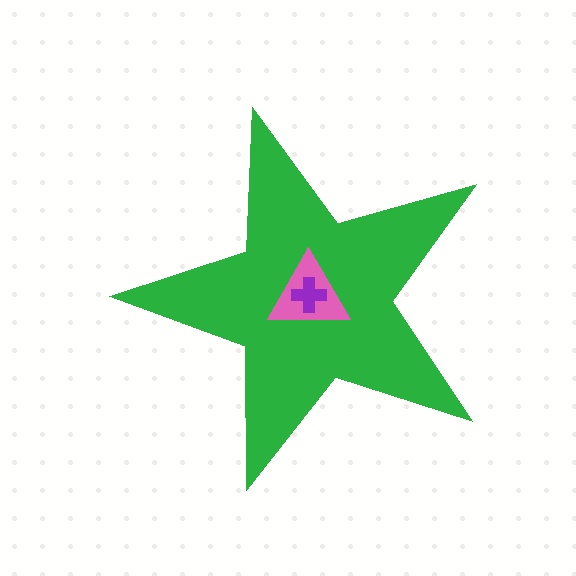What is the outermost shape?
The green star.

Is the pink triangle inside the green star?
Yes.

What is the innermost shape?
The purple cross.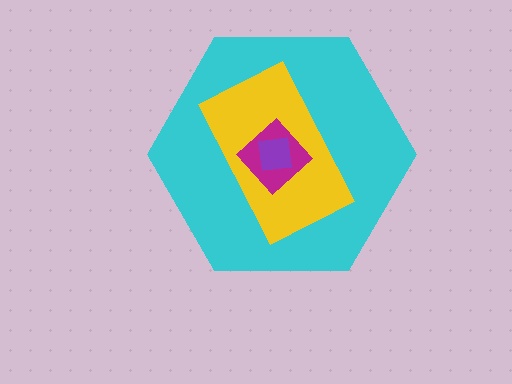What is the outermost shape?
The cyan hexagon.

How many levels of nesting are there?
4.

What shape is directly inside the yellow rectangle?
The magenta diamond.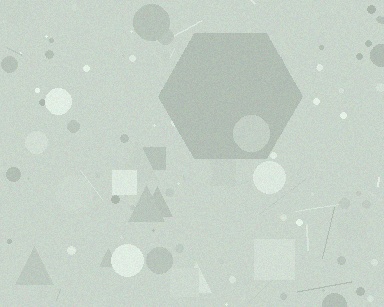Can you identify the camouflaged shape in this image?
The camouflaged shape is a hexagon.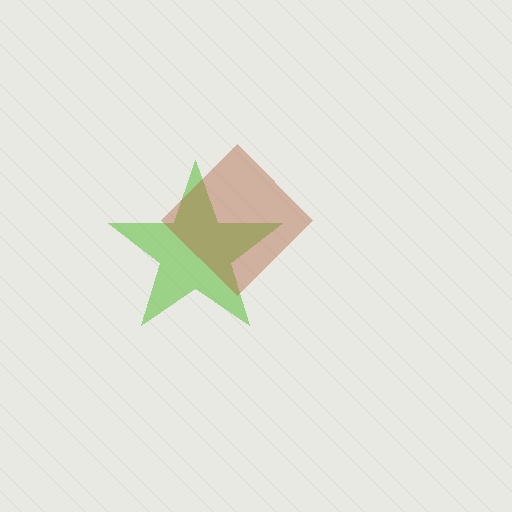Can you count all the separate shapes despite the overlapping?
Yes, there are 2 separate shapes.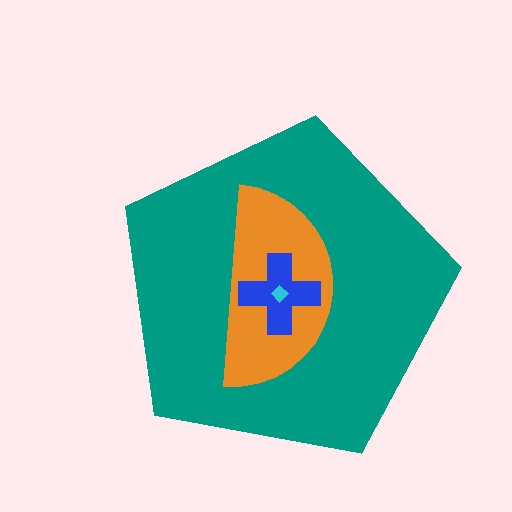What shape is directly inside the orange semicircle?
The blue cross.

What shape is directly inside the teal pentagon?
The orange semicircle.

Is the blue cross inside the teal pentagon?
Yes.